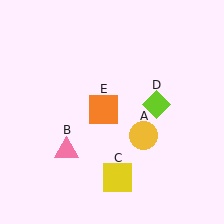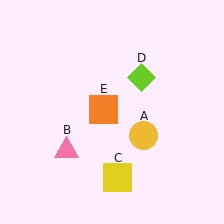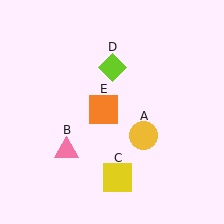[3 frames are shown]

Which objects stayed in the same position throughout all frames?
Yellow circle (object A) and pink triangle (object B) and yellow square (object C) and orange square (object E) remained stationary.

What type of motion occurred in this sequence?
The lime diamond (object D) rotated counterclockwise around the center of the scene.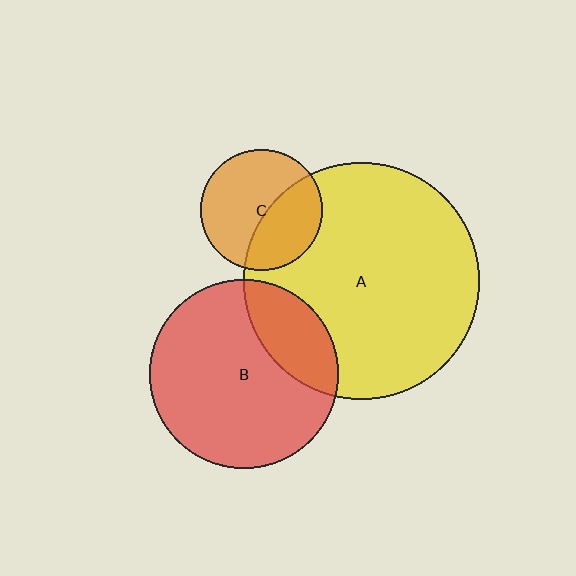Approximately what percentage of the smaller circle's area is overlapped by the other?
Approximately 25%.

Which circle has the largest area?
Circle A (yellow).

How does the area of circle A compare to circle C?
Approximately 3.8 times.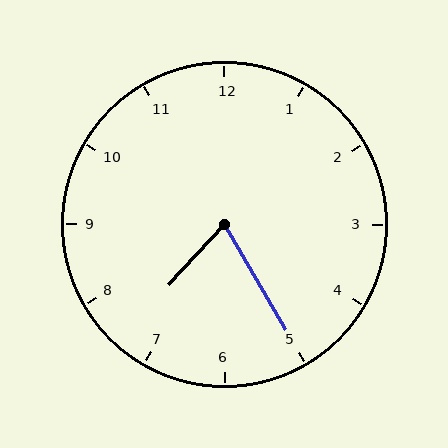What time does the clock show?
7:25.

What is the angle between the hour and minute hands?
Approximately 72 degrees.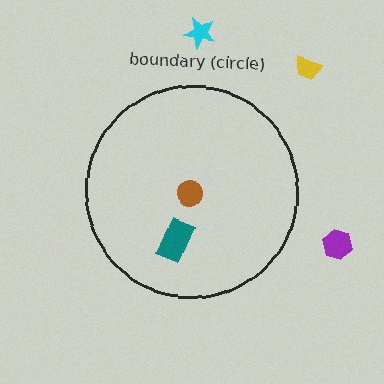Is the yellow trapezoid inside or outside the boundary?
Outside.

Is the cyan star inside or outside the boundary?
Outside.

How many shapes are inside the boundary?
2 inside, 3 outside.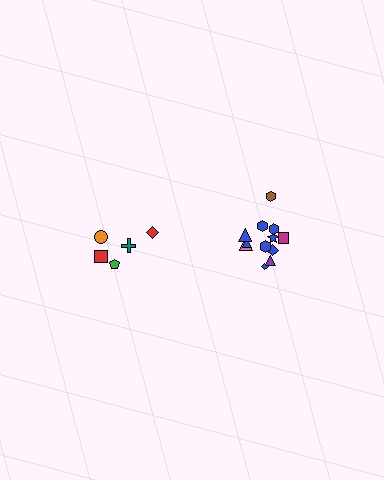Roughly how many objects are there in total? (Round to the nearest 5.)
Roughly 15 objects in total.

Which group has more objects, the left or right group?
The right group.